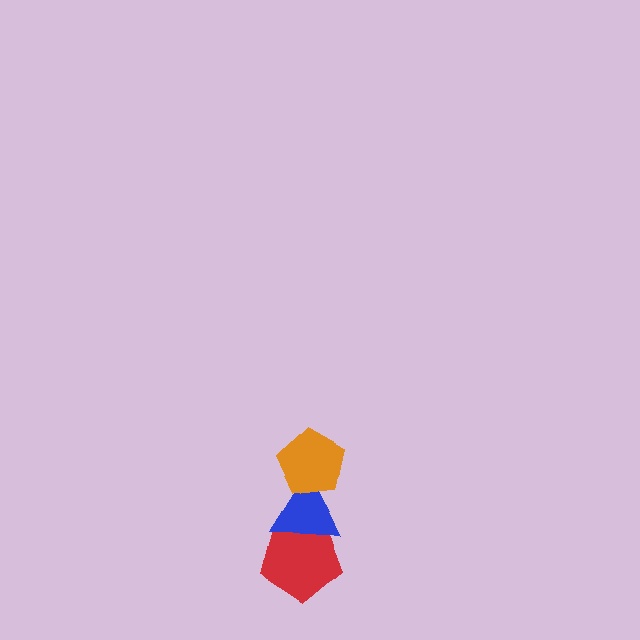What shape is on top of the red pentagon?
The blue triangle is on top of the red pentagon.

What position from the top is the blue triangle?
The blue triangle is 2nd from the top.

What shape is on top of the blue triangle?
The orange pentagon is on top of the blue triangle.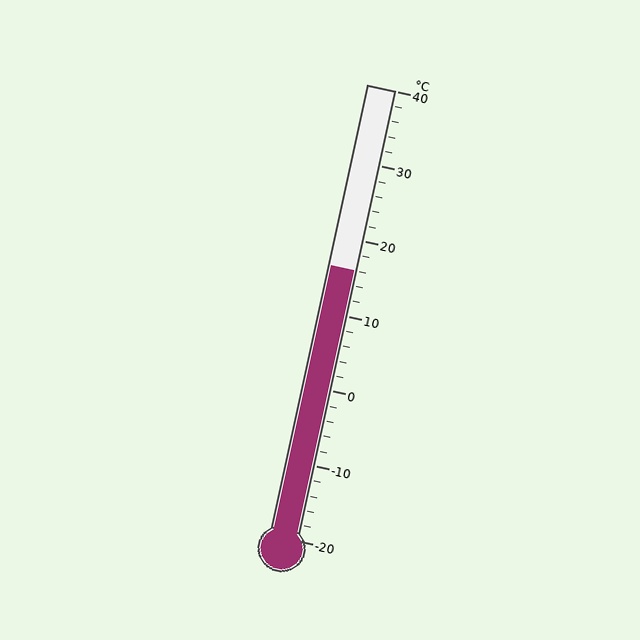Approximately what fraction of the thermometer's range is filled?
The thermometer is filled to approximately 60% of its range.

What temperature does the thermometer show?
The thermometer shows approximately 16°C.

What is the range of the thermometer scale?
The thermometer scale ranges from -20°C to 40°C.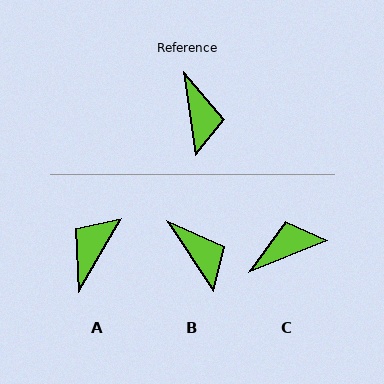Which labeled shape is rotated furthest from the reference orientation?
A, about 141 degrees away.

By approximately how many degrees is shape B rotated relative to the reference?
Approximately 25 degrees counter-clockwise.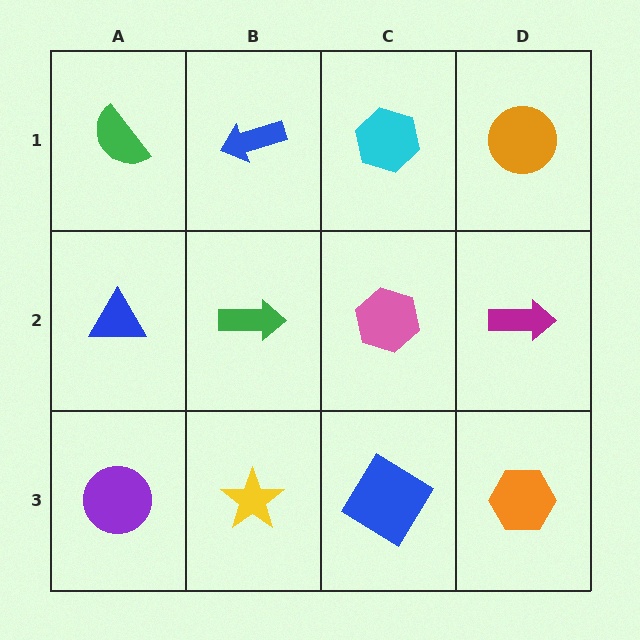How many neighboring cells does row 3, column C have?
3.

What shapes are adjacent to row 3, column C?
A pink hexagon (row 2, column C), a yellow star (row 3, column B), an orange hexagon (row 3, column D).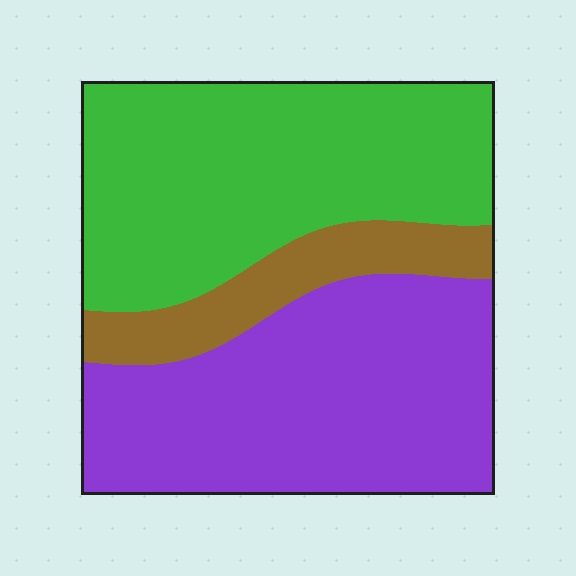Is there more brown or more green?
Green.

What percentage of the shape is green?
Green covers around 45% of the shape.